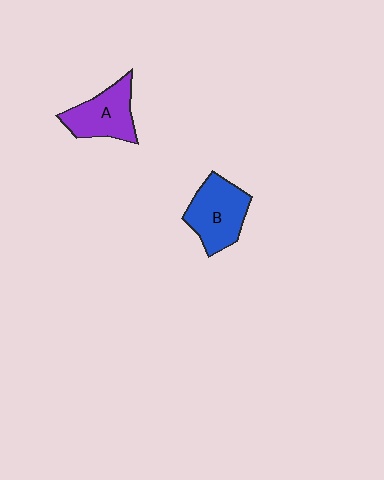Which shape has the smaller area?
Shape A (purple).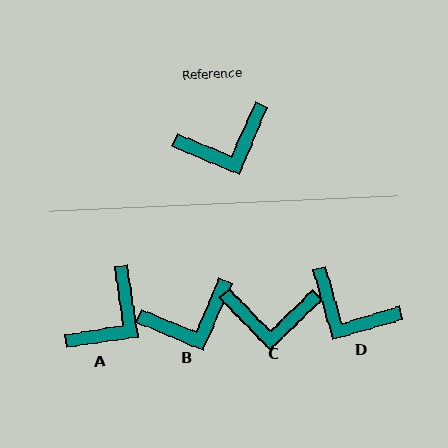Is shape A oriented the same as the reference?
No, it is off by about 32 degrees.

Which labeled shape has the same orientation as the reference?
B.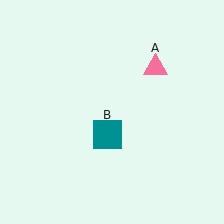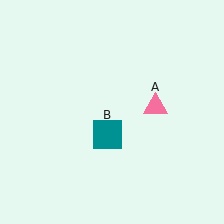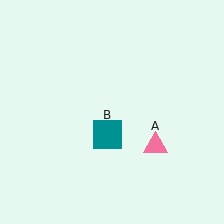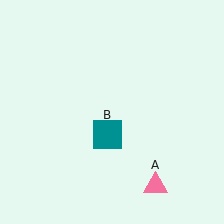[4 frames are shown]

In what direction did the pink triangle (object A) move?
The pink triangle (object A) moved down.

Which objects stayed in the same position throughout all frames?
Teal square (object B) remained stationary.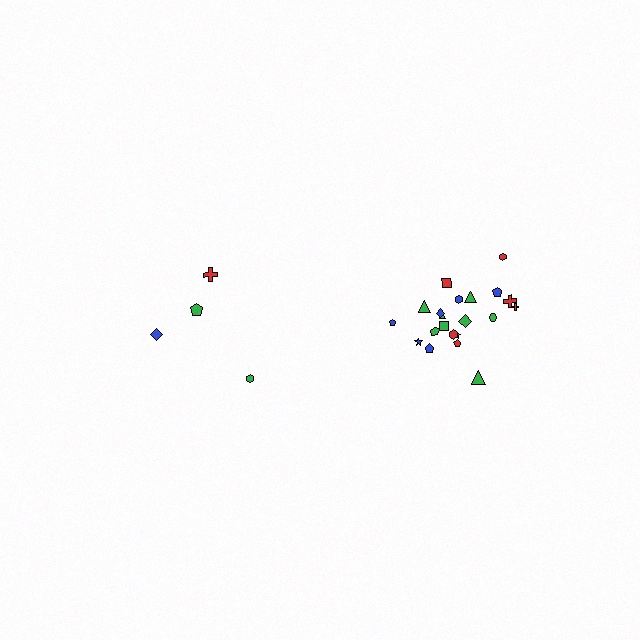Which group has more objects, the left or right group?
The right group.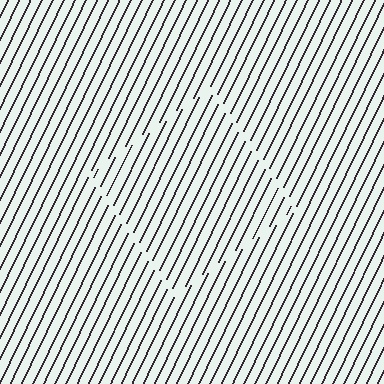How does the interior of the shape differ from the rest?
The interior of the shape contains the same grating, shifted by half a period — the contour is defined by the phase discontinuity where line-ends from the inner and outer gratings abut.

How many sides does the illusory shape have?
4 sides — the line-ends trace a square.